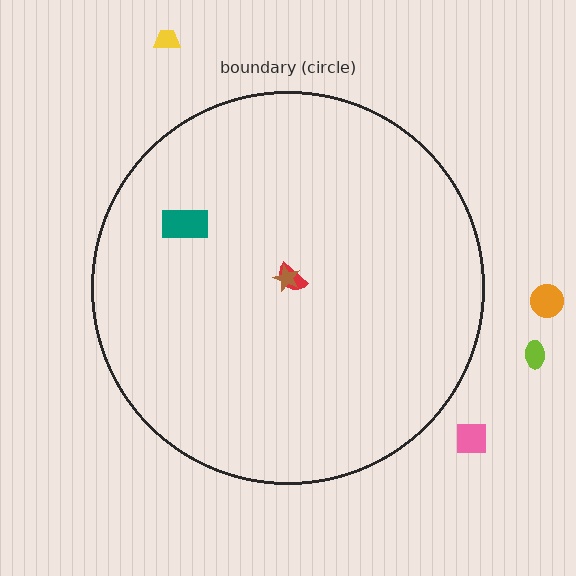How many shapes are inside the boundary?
3 inside, 4 outside.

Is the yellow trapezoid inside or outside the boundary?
Outside.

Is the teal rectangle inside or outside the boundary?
Inside.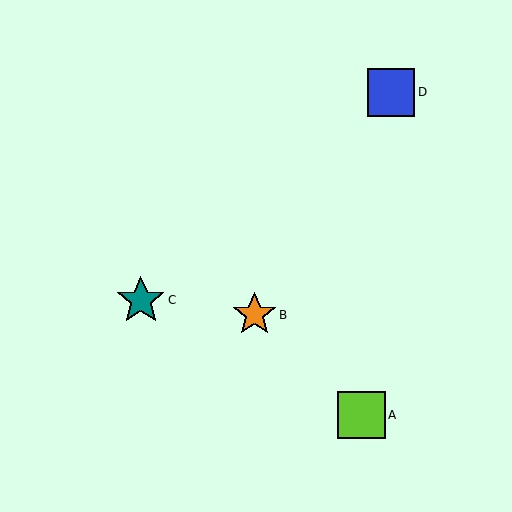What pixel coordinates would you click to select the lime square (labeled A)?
Click at (361, 415) to select the lime square A.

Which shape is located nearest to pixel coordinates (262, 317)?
The orange star (labeled B) at (255, 315) is nearest to that location.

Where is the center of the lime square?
The center of the lime square is at (361, 415).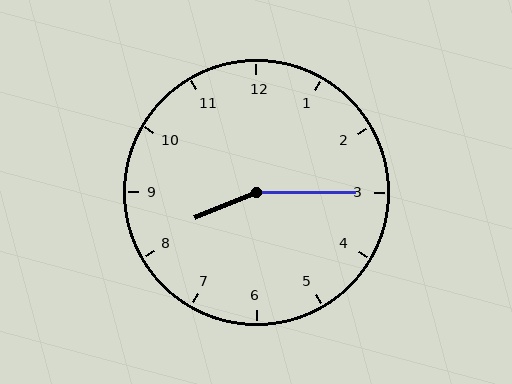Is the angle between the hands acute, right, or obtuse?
It is obtuse.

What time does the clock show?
8:15.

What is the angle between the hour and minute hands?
Approximately 158 degrees.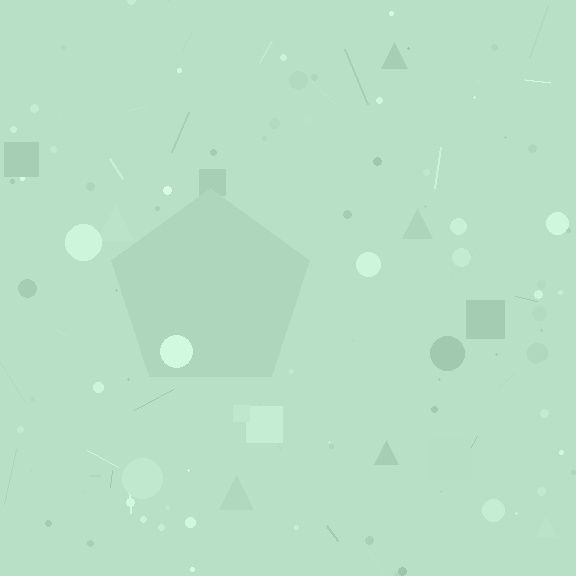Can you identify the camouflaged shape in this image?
The camouflaged shape is a pentagon.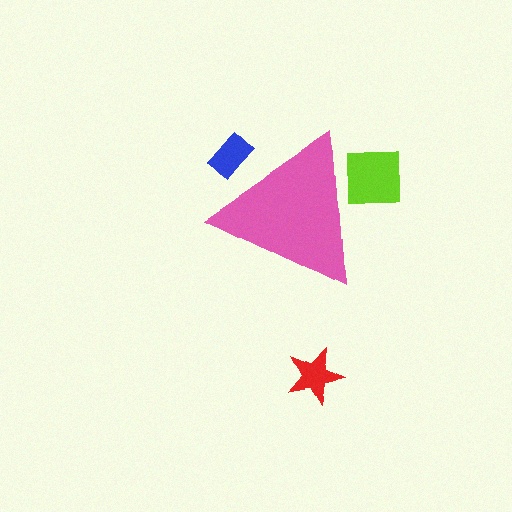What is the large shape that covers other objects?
A pink triangle.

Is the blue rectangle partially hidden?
Yes, the blue rectangle is partially hidden behind the pink triangle.